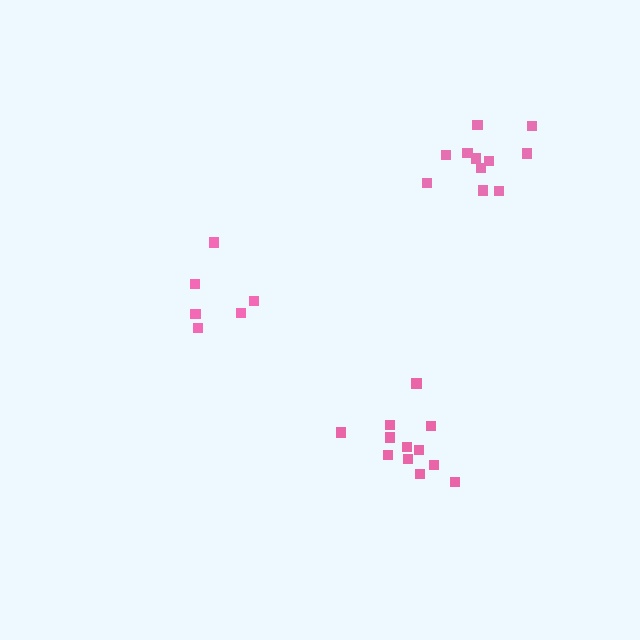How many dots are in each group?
Group 1: 6 dots, Group 2: 11 dots, Group 3: 12 dots (29 total).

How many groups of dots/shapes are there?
There are 3 groups.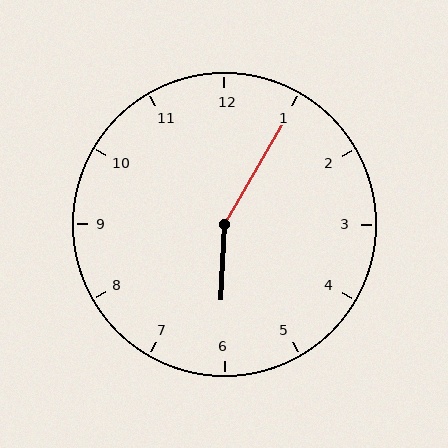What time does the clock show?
6:05.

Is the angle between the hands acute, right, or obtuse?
It is obtuse.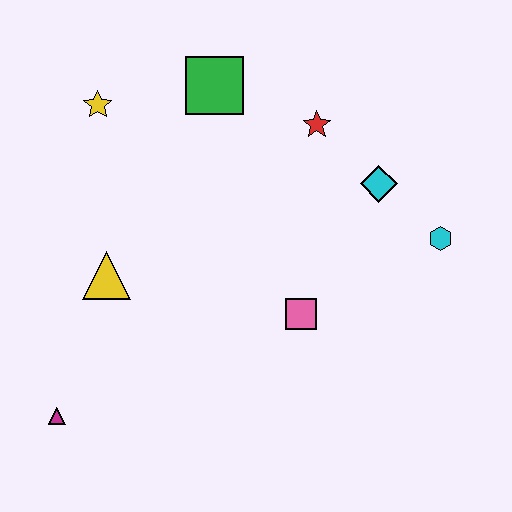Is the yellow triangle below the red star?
Yes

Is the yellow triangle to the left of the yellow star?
No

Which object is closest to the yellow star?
The green square is closest to the yellow star.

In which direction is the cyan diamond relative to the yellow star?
The cyan diamond is to the right of the yellow star.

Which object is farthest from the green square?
The magenta triangle is farthest from the green square.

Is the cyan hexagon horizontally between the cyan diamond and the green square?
No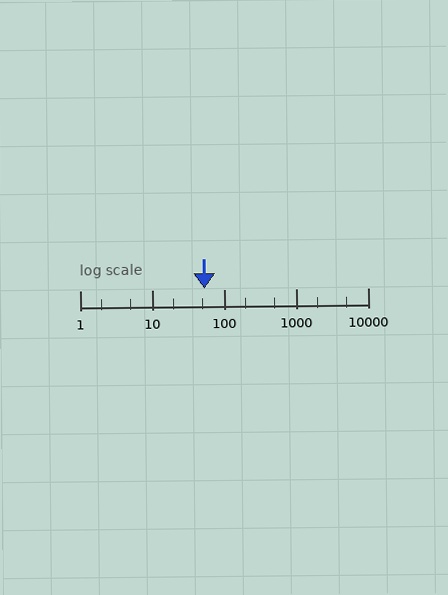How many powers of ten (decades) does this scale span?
The scale spans 4 decades, from 1 to 10000.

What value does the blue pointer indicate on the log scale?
The pointer indicates approximately 54.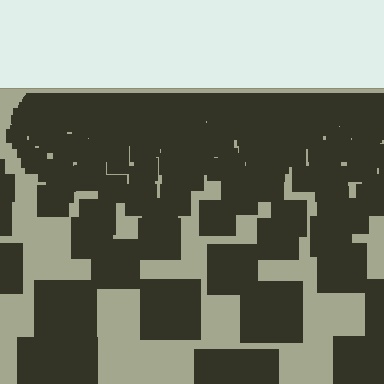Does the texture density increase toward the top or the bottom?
Density increases toward the top.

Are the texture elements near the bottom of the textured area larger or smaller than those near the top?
Larger. Near the bottom, elements are closer to the viewer and appear at a bigger on-screen size.